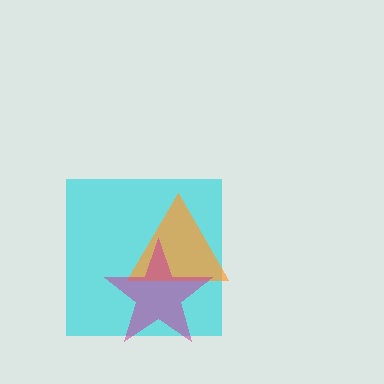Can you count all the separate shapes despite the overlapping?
Yes, there are 3 separate shapes.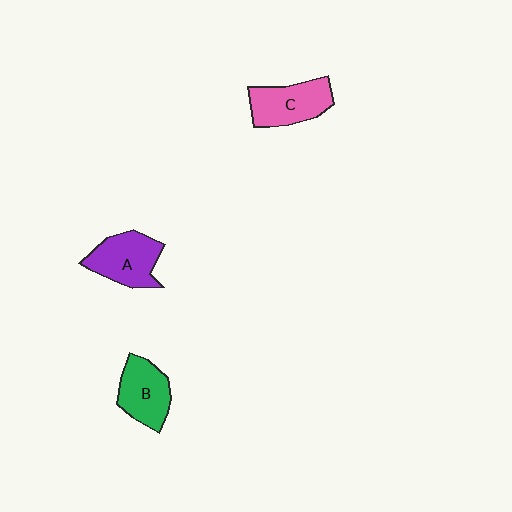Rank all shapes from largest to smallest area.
From largest to smallest: A (purple), C (pink), B (green).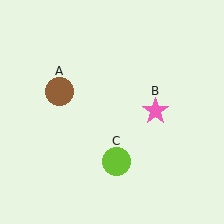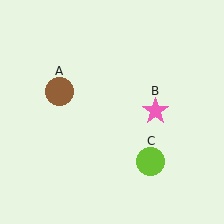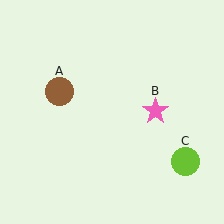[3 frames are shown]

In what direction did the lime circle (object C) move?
The lime circle (object C) moved right.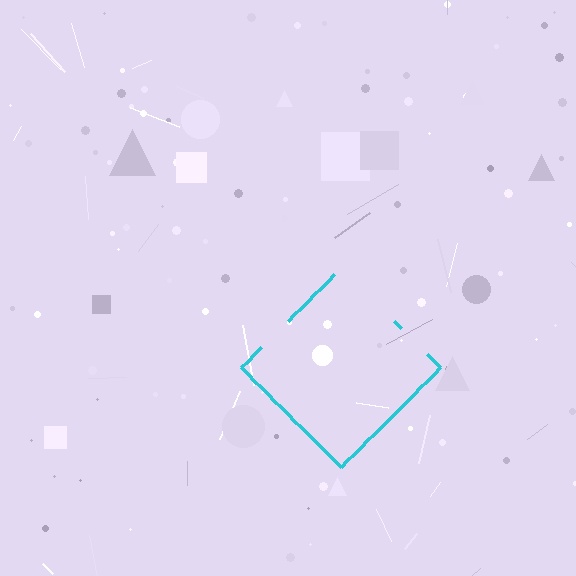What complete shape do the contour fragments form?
The contour fragments form a diamond.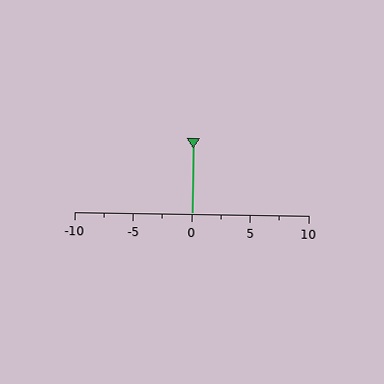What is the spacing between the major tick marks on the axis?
The major ticks are spaced 5 apart.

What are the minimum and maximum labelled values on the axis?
The axis runs from -10 to 10.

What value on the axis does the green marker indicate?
The marker indicates approximately 0.